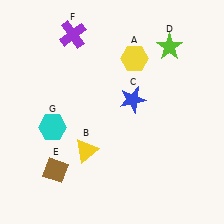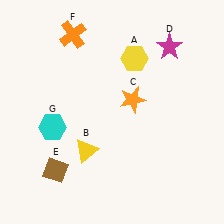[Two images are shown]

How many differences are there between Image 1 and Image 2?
There are 3 differences between the two images.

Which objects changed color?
C changed from blue to orange. D changed from lime to magenta. F changed from purple to orange.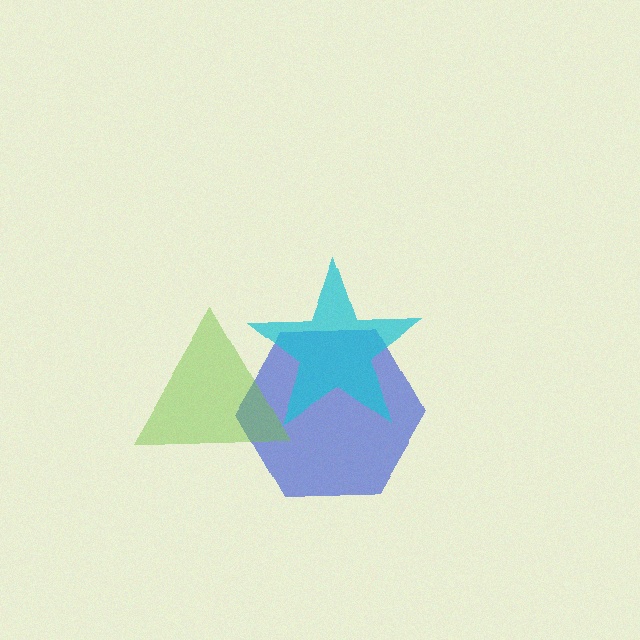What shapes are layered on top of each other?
The layered shapes are: a blue hexagon, a lime triangle, a cyan star.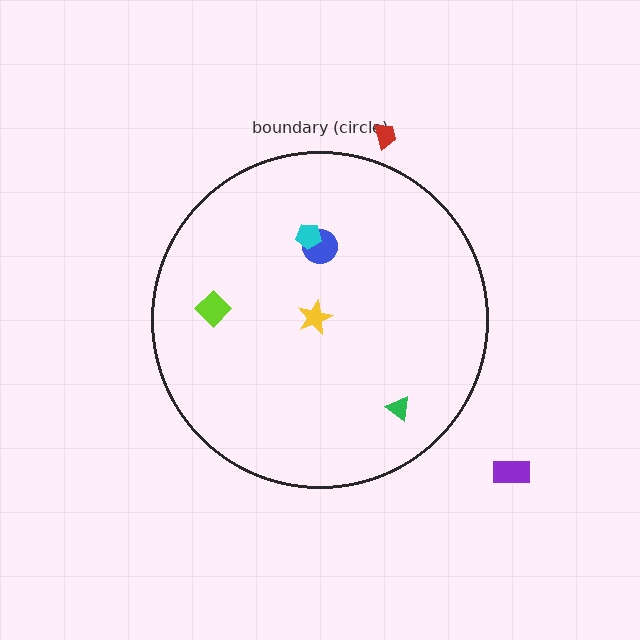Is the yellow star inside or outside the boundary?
Inside.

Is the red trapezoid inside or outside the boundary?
Outside.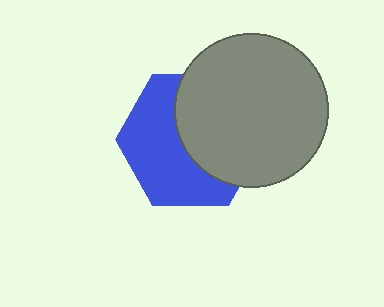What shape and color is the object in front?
The object in front is a gray circle.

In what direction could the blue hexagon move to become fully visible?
The blue hexagon could move left. That would shift it out from behind the gray circle entirely.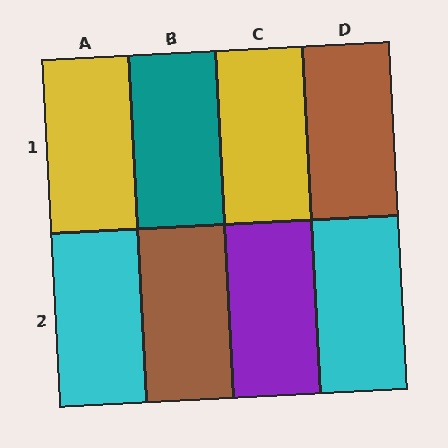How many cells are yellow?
2 cells are yellow.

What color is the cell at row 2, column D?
Cyan.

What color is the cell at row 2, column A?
Cyan.